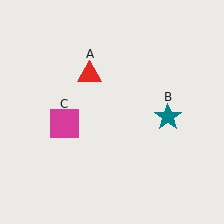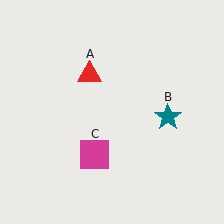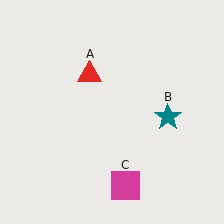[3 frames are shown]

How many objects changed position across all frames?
1 object changed position: magenta square (object C).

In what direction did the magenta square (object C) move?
The magenta square (object C) moved down and to the right.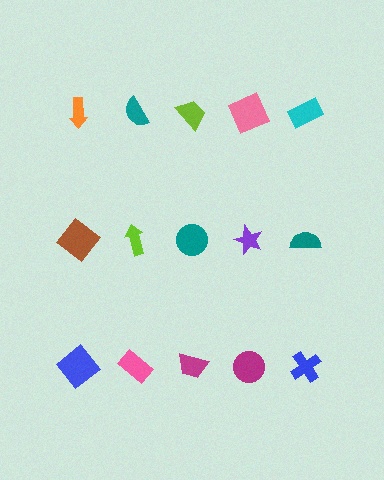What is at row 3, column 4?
A magenta circle.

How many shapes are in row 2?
5 shapes.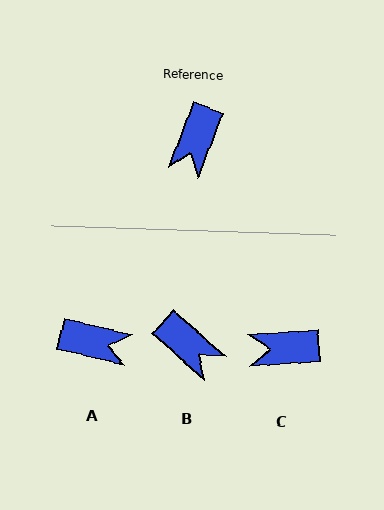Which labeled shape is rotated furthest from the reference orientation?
A, about 97 degrees away.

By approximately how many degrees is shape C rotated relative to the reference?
Approximately 66 degrees clockwise.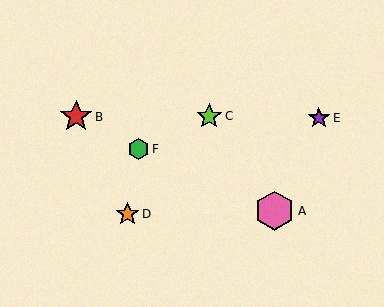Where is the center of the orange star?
The center of the orange star is at (127, 214).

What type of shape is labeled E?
Shape E is a purple star.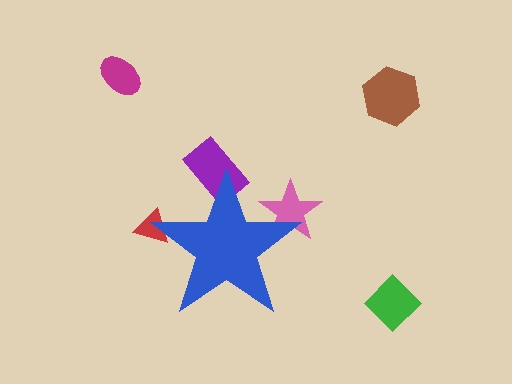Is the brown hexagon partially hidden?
No, the brown hexagon is fully visible.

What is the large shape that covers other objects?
A blue star.